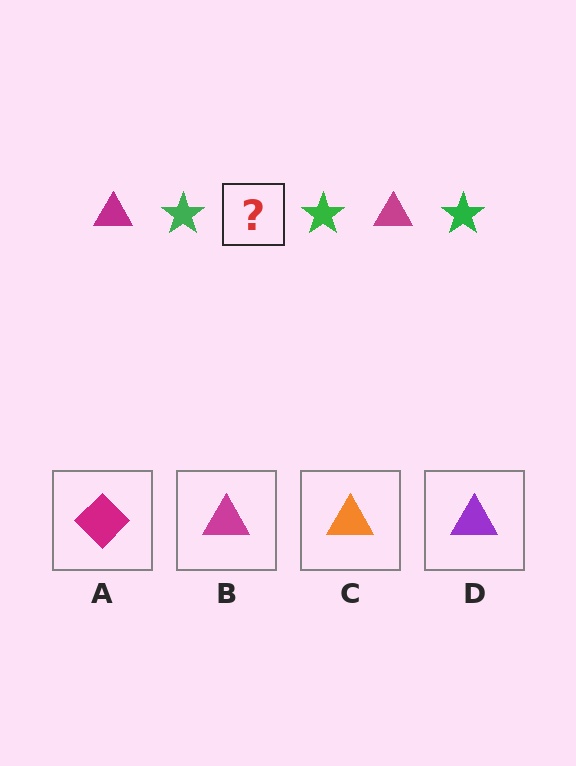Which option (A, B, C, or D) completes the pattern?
B.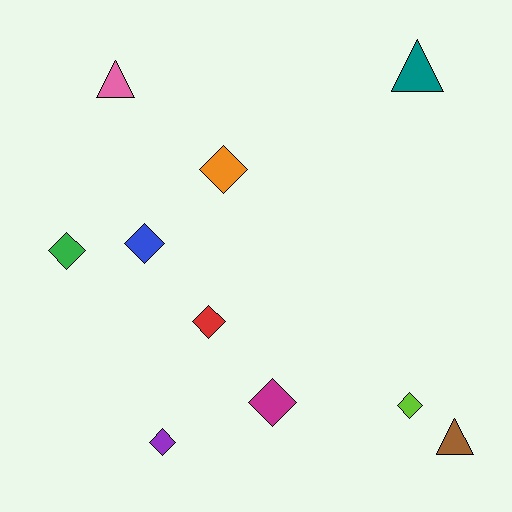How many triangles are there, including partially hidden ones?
There are 3 triangles.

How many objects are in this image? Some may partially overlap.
There are 10 objects.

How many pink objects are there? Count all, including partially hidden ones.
There is 1 pink object.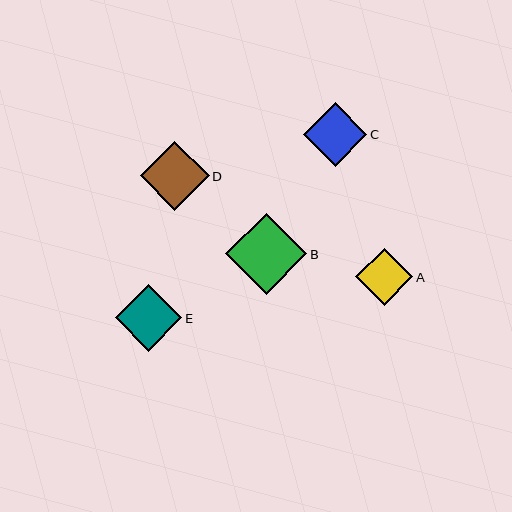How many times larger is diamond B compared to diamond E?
Diamond B is approximately 1.2 times the size of diamond E.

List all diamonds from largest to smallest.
From largest to smallest: B, D, E, C, A.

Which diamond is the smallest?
Diamond A is the smallest with a size of approximately 57 pixels.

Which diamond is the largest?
Diamond B is the largest with a size of approximately 81 pixels.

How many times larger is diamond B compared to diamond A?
Diamond B is approximately 1.4 times the size of diamond A.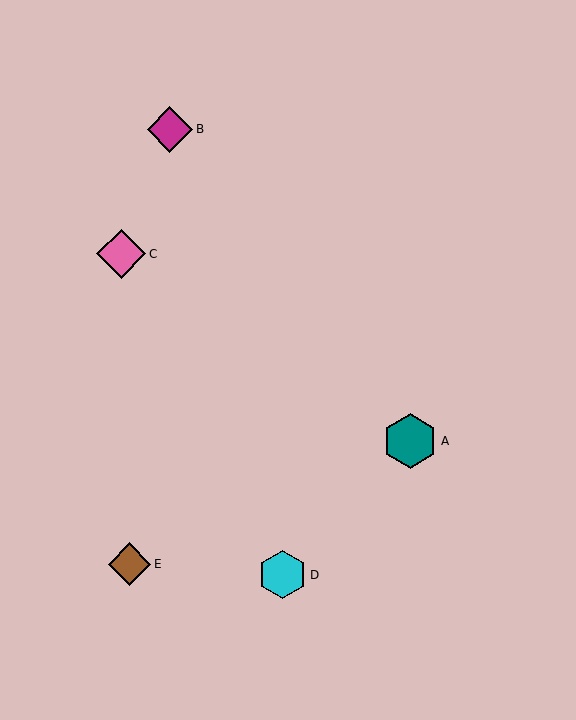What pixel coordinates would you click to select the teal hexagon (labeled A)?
Click at (410, 441) to select the teal hexagon A.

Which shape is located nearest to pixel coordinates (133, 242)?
The pink diamond (labeled C) at (121, 254) is nearest to that location.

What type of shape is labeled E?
Shape E is a brown diamond.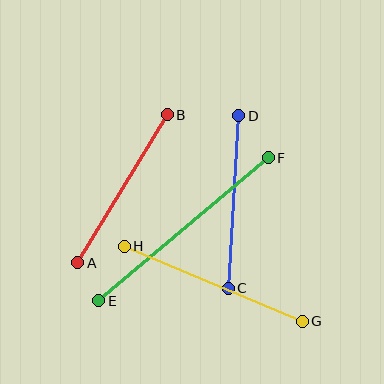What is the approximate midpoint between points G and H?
The midpoint is at approximately (213, 284) pixels.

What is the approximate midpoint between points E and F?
The midpoint is at approximately (184, 229) pixels.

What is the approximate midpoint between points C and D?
The midpoint is at approximately (233, 202) pixels.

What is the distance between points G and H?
The distance is approximately 193 pixels.